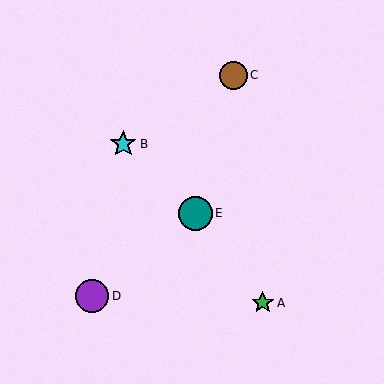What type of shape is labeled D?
Shape D is a purple circle.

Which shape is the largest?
The teal circle (labeled E) is the largest.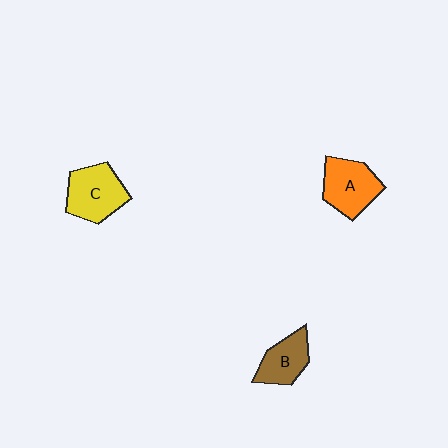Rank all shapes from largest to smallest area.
From largest to smallest: C (yellow), A (orange), B (brown).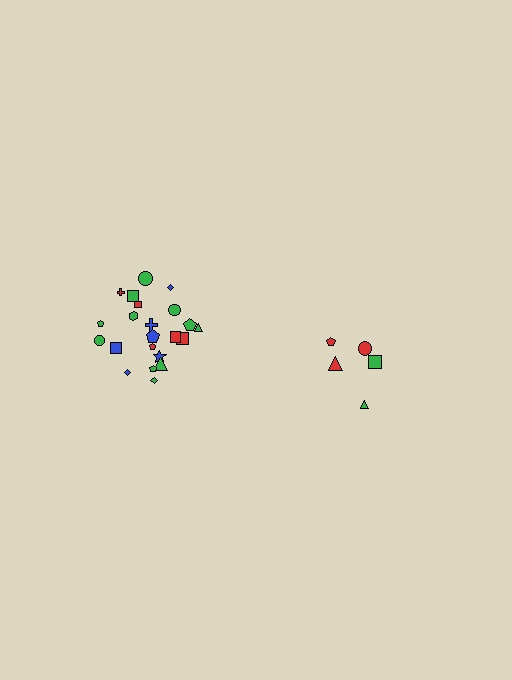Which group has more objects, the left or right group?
The left group.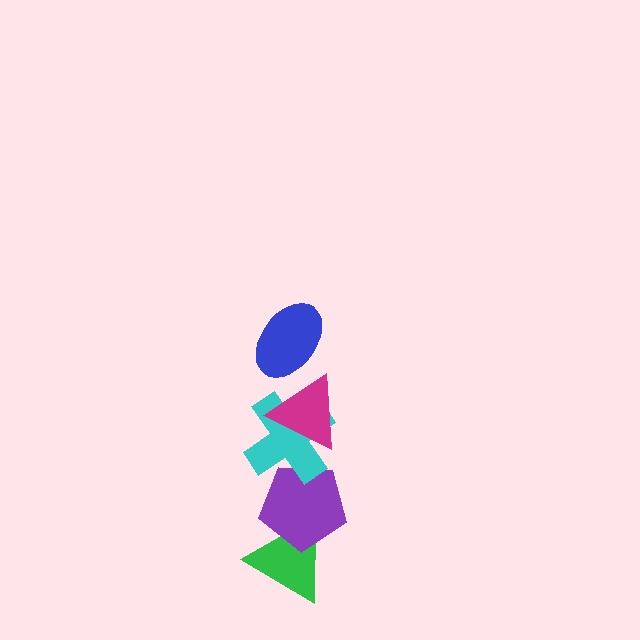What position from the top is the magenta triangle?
The magenta triangle is 2nd from the top.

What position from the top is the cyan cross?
The cyan cross is 3rd from the top.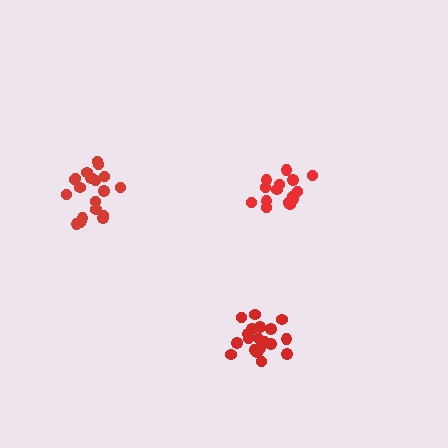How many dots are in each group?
Group 1: 19 dots, Group 2: 20 dots, Group 3: 15 dots (54 total).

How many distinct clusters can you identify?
There are 3 distinct clusters.